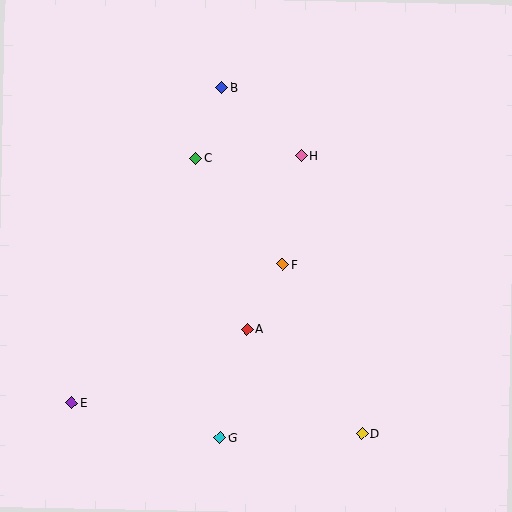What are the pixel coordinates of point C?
Point C is at (196, 158).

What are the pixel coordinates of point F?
Point F is at (282, 264).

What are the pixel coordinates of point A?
Point A is at (247, 329).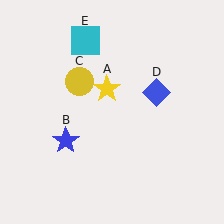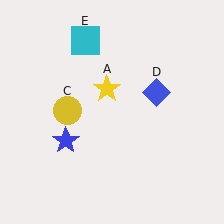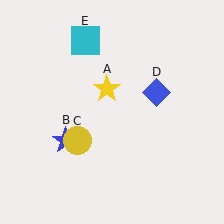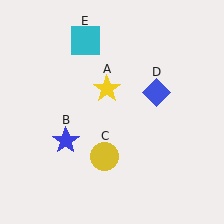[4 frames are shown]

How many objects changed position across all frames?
1 object changed position: yellow circle (object C).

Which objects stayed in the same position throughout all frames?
Yellow star (object A) and blue star (object B) and blue diamond (object D) and cyan square (object E) remained stationary.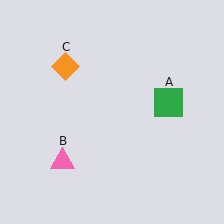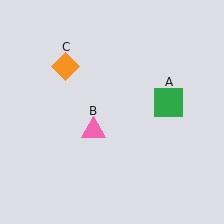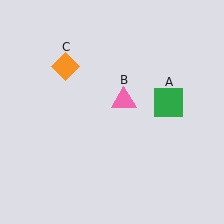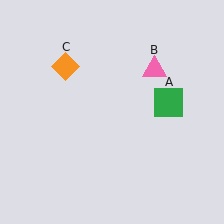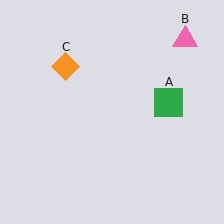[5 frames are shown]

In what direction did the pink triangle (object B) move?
The pink triangle (object B) moved up and to the right.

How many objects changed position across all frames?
1 object changed position: pink triangle (object B).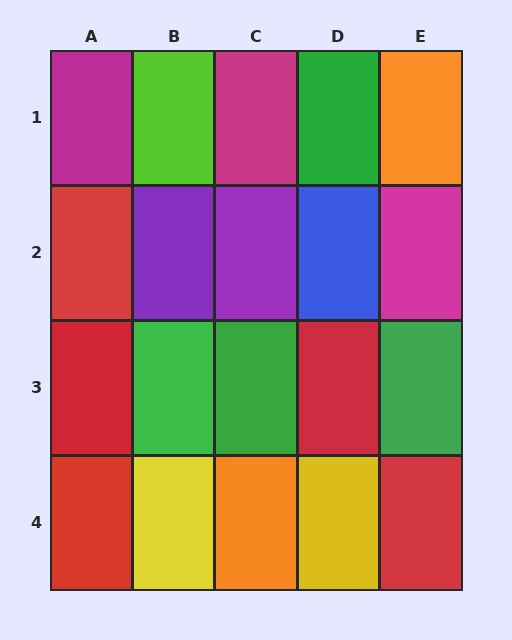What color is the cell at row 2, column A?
Red.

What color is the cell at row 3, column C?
Green.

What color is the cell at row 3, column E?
Green.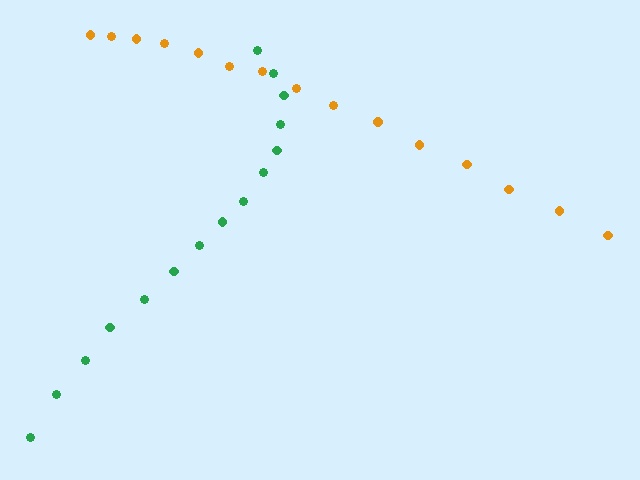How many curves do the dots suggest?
There are 2 distinct paths.